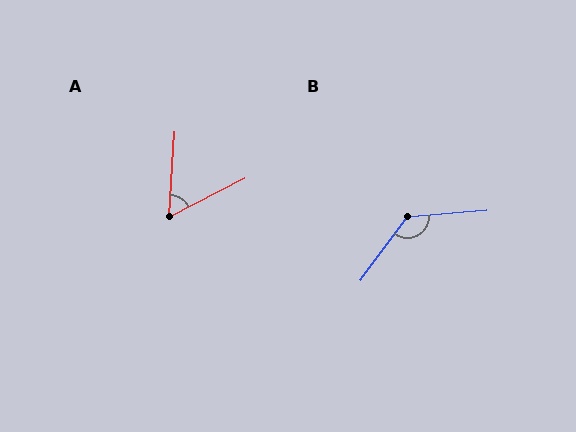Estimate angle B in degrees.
Approximately 131 degrees.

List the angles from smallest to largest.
A (59°), B (131°).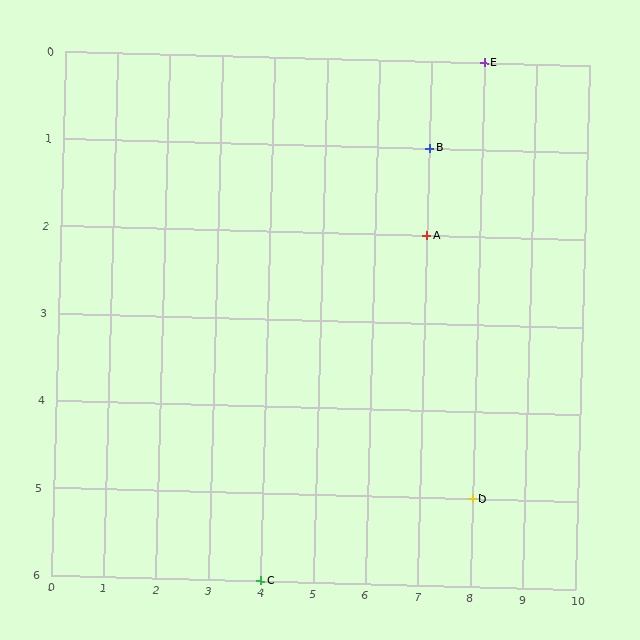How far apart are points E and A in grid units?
Points E and A are 1 column and 2 rows apart (about 2.2 grid units diagonally).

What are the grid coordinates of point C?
Point C is at grid coordinates (4, 6).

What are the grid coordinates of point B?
Point B is at grid coordinates (7, 1).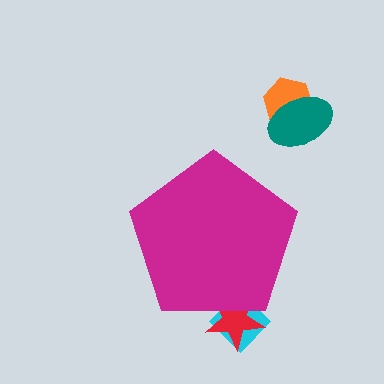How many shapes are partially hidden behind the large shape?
2 shapes are partially hidden.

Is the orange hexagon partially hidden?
No, the orange hexagon is fully visible.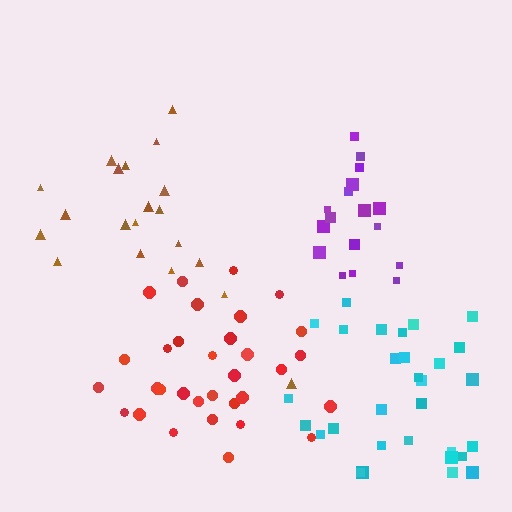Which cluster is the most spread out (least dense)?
Brown.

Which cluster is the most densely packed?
Purple.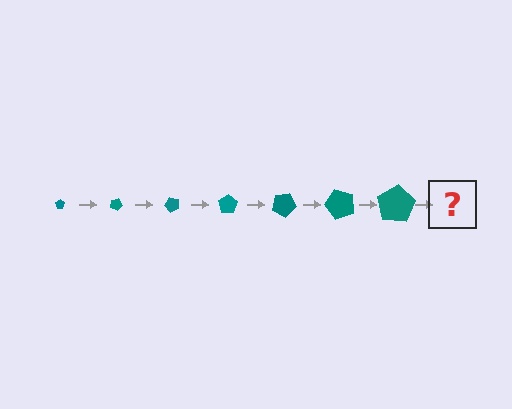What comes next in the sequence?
The next element should be a pentagon, larger than the previous one and rotated 175 degrees from the start.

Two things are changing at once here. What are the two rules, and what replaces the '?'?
The two rules are that the pentagon grows larger each step and it rotates 25 degrees each step. The '?' should be a pentagon, larger than the previous one and rotated 175 degrees from the start.